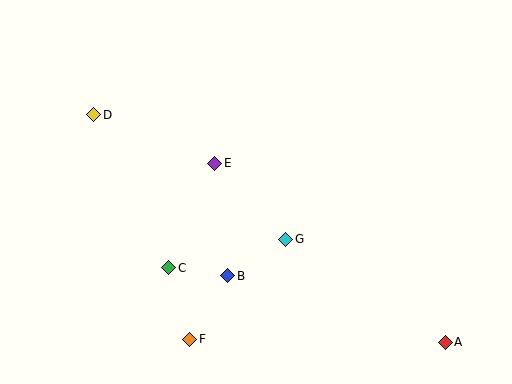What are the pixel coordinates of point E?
Point E is at (215, 163).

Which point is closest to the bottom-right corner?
Point A is closest to the bottom-right corner.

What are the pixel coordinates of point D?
Point D is at (94, 115).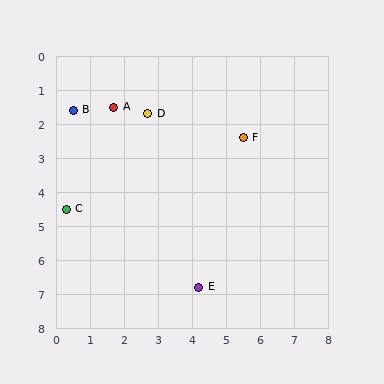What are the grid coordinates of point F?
Point F is at approximately (5.5, 2.4).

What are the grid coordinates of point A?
Point A is at approximately (1.7, 1.5).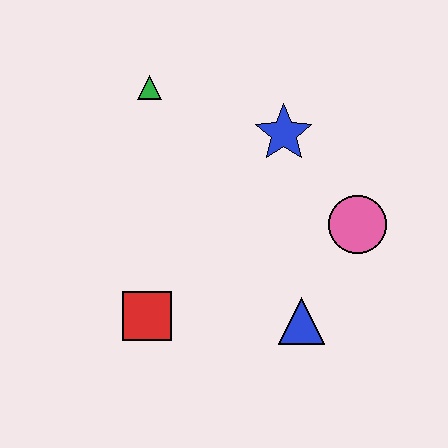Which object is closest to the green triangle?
The blue star is closest to the green triangle.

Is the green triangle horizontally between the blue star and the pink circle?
No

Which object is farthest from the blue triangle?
The green triangle is farthest from the blue triangle.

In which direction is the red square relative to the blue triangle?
The red square is to the left of the blue triangle.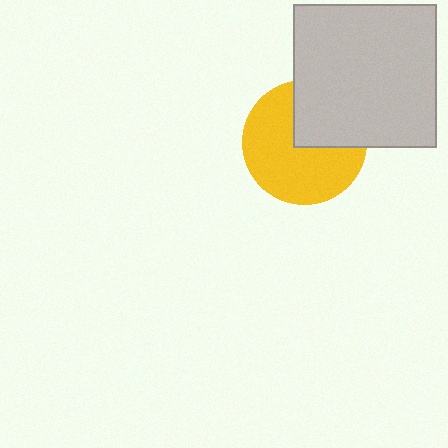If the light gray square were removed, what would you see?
You would see the complete yellow circle.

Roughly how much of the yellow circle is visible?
Most of it is visible (roughly 66%).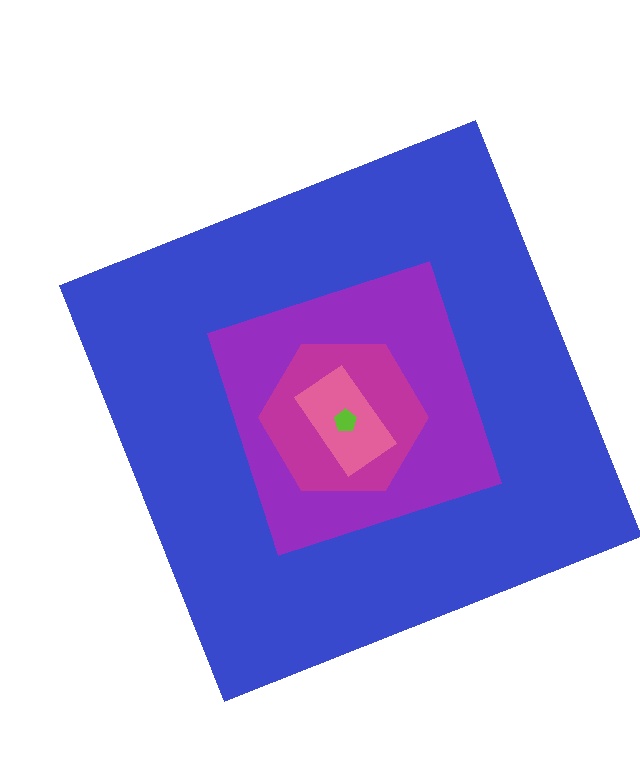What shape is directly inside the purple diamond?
The magenta hexagon.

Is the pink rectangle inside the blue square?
Yes.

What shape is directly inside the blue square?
The purple diamond.